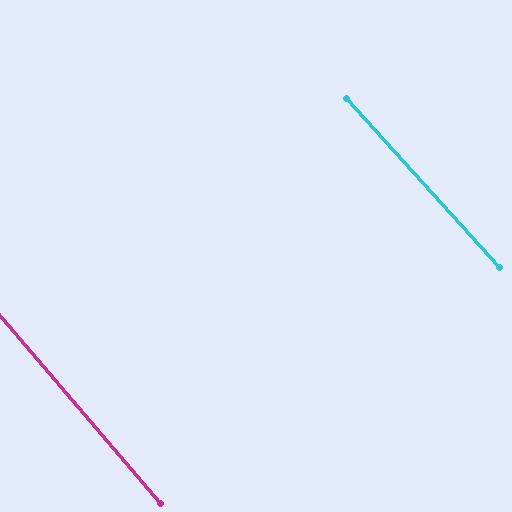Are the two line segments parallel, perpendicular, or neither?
Parallel — their directions differ by only 1.5°.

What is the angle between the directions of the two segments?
Approximately 2 degrees.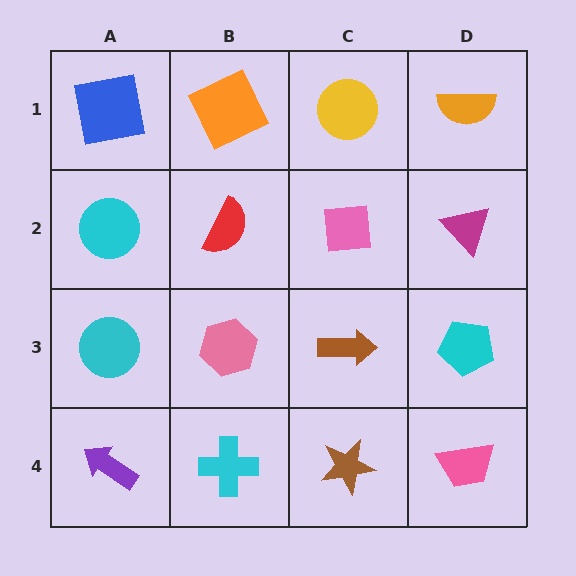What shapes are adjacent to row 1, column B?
A red semicircle (row 2, column B), a blue square (row 1, column A), a yellow circle (row 1, column C).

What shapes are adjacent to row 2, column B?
An orange square (row 1, column B), a pink hexagon (row 3, column B), a cyan circle (row 2, column A), a pink square (row 2, column C).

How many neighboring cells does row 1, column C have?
3.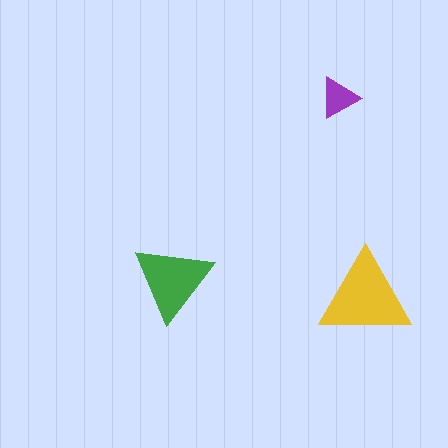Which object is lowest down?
The yellow triangle is bottommost.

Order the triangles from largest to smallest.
the yellow one, the green one, the purple one.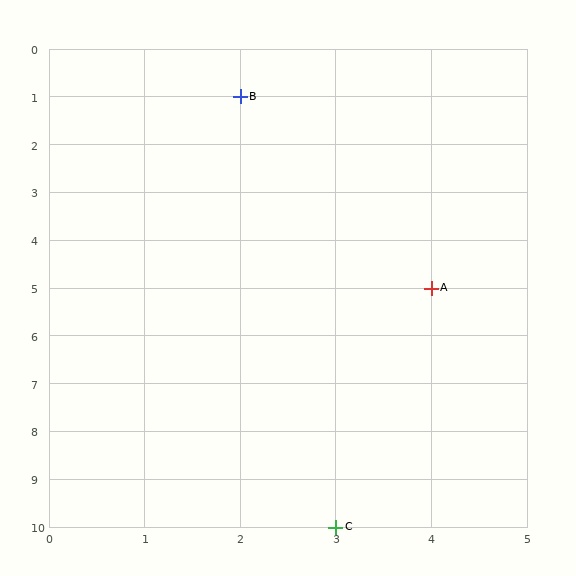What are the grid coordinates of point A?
Point A is at grid coordinates (4, 5).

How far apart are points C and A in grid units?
Points C and A are 1 column and 5 rows apart (about 5.1 grid units diagonally).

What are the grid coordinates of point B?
Point B is at grid coordinates (2, 1).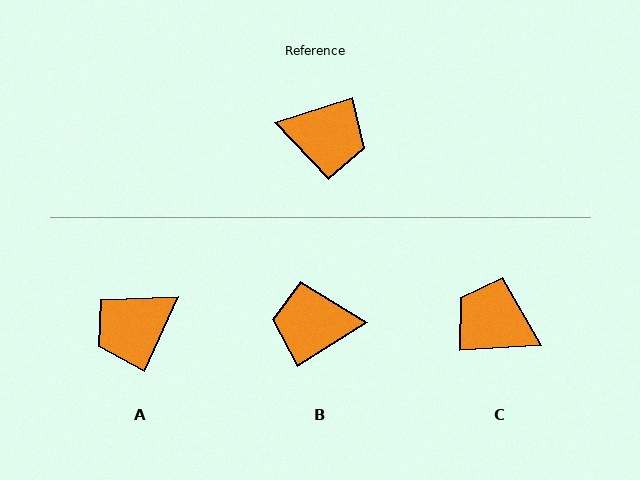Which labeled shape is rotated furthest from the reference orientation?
B, about 166 degrees away.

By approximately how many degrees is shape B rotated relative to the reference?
Approximately 166 degrees clockwise.